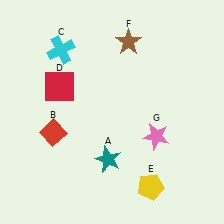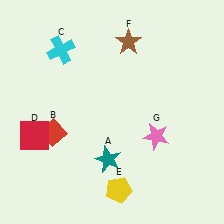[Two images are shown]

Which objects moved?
The objects that moved are: the red square (D), the yellow pentagon (E).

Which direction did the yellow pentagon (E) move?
The yellow pentagon (E) moved left.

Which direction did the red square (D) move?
The red square (D) moved down.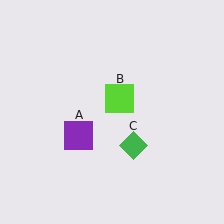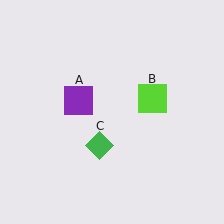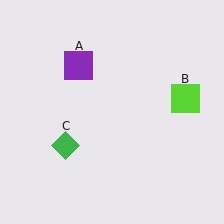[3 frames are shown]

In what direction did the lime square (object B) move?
The lime square (object B) moved right.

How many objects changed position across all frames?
3 objects changed position: purple square (object A), lime square (object B), green diamond (object C).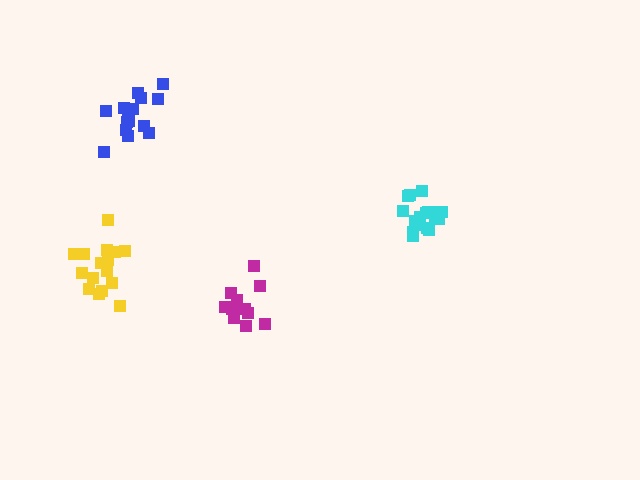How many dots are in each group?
Group 1: 16 dots, Group 2: 15 dots, Group 3: 12 dots, Group 4: 17 dots (60 total).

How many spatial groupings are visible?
There are 4 spatial groupings.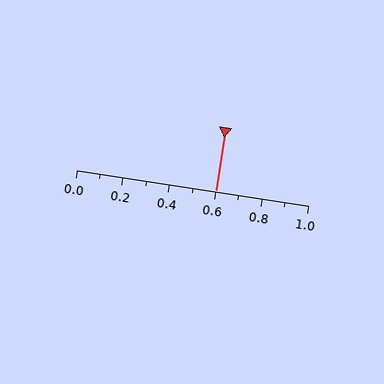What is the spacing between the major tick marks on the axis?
The major ticks are spaced 0.2 apart.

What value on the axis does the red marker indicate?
The marker indicates approximately 0.6.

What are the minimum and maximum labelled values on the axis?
The axis runs from 0.0 to 1.0.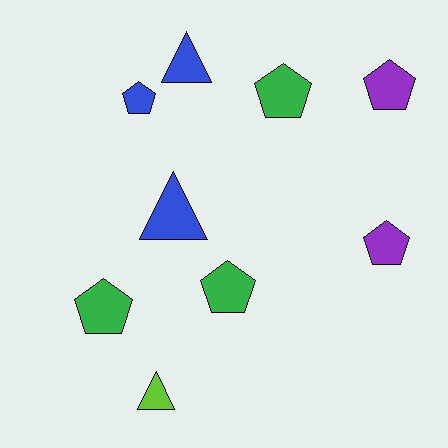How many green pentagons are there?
There are 3 green pentagons.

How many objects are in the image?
There are 9 objects.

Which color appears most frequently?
Blue, with 3 objects.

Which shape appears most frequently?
Pentagon, with 6 objects.